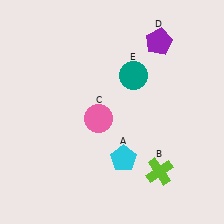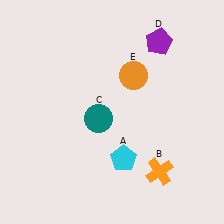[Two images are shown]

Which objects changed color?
B changed from lime to orange. C changed from pink to teal. E changed from teal to orange.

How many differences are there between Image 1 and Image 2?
There are 3 differences between the two images.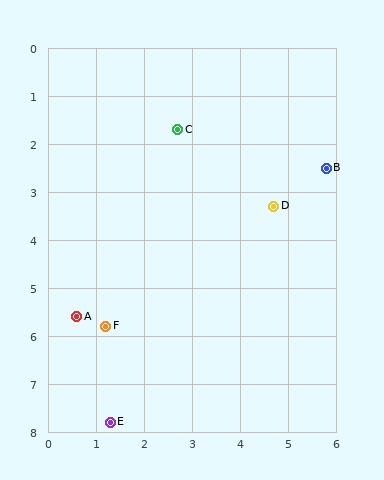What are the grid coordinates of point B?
Point B is at approximately (5.8, 2.5).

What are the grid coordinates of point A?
Point A is at approximately (0.6, 5.6).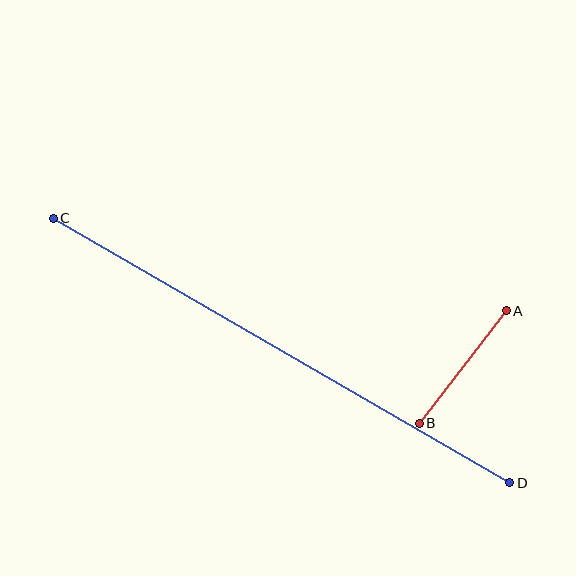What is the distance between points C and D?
The distance is approximately 527 pixels.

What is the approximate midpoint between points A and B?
The midpoint is at approximately (463, 367) pixels.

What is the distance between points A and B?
The distance is approximately 142 pixels.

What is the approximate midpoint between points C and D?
The midpoint is at approximately (281, 351) pixels.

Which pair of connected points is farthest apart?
Points C and D are farthest apart.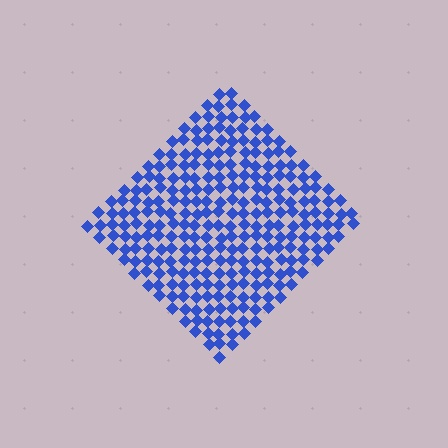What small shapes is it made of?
It is made of small diamonds.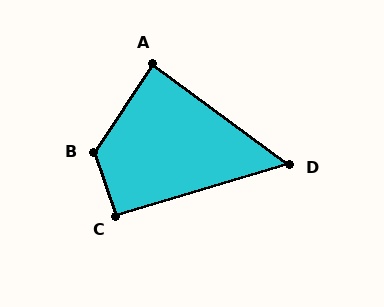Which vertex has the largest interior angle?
B, at approximately 127 degrees.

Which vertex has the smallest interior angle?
D, at approximately 53 degrees.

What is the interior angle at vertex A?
Approximately 87 degrees (approximately right).